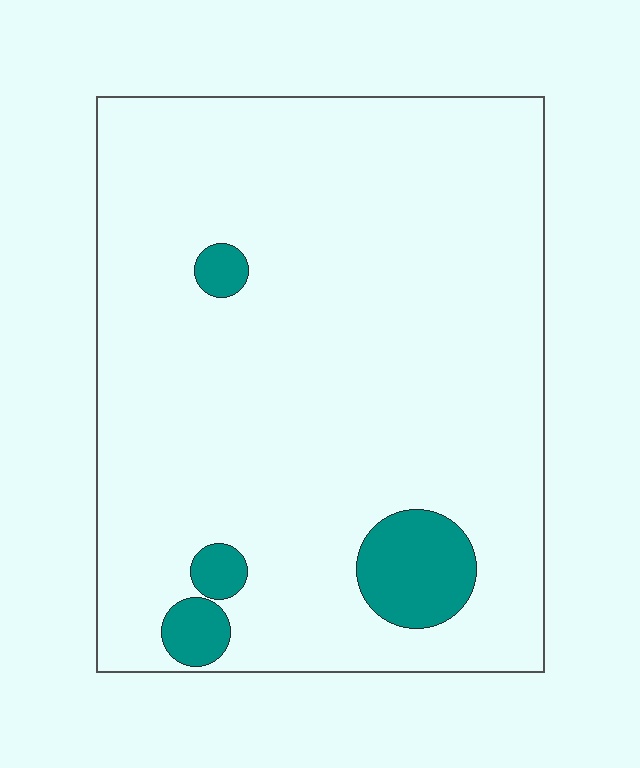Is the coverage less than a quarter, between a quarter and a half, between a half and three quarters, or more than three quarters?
Less than a quarter.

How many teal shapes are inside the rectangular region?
4.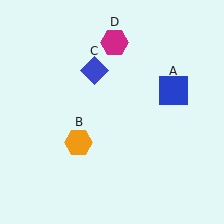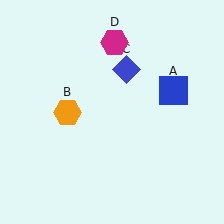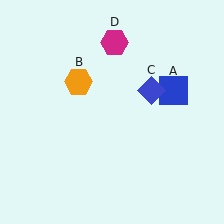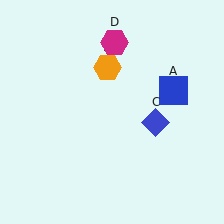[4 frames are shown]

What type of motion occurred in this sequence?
The orange hexagon (object B), blue diamond (object C) rotated clockwise around the center of the scene.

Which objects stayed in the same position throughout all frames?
Blue square (object A) and magenta hexagon (object D) remained stationary.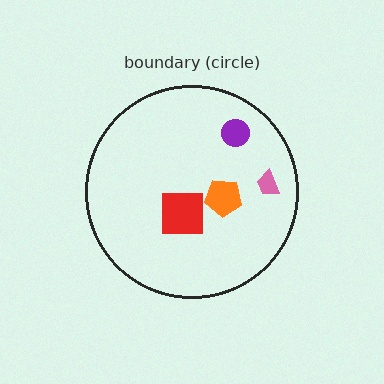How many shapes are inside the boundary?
4 inside, 0 outside.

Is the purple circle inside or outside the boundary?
Inside.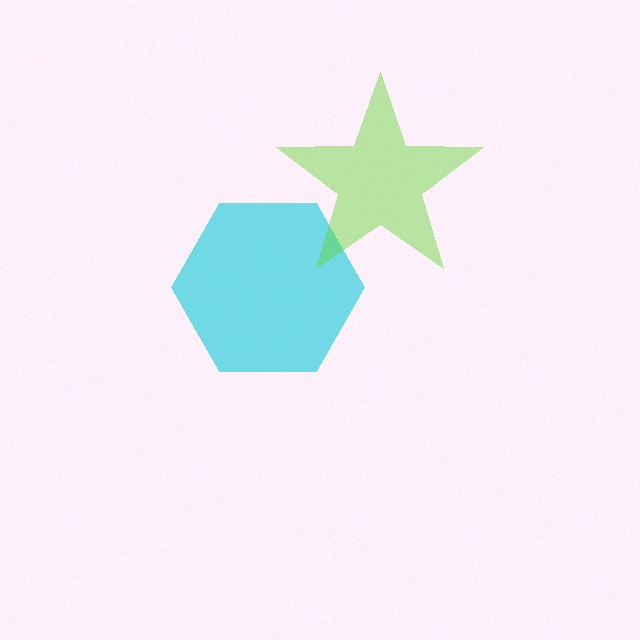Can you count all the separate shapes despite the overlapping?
Yes, there are 2 separate shapes.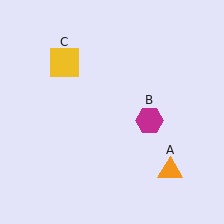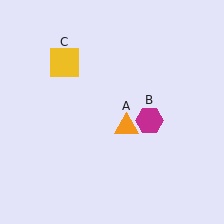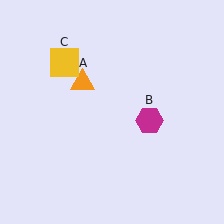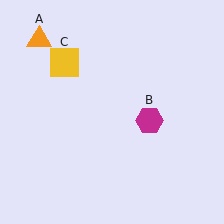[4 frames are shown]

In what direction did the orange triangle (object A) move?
The orange triangle (object A) moved up and to the left.